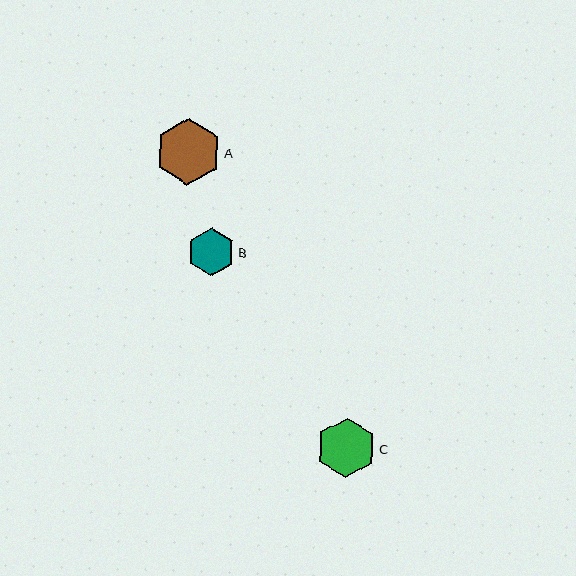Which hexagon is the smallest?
Hexagon B is the smallest with a size of approximately 47 pixels.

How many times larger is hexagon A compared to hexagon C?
Hexagon A is approximately 1.1 times the size of hexagon C.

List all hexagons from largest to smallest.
From largest to smallest: A, C, B.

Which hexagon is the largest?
Hexagon A is the largest with a size of approximately 67 pixels.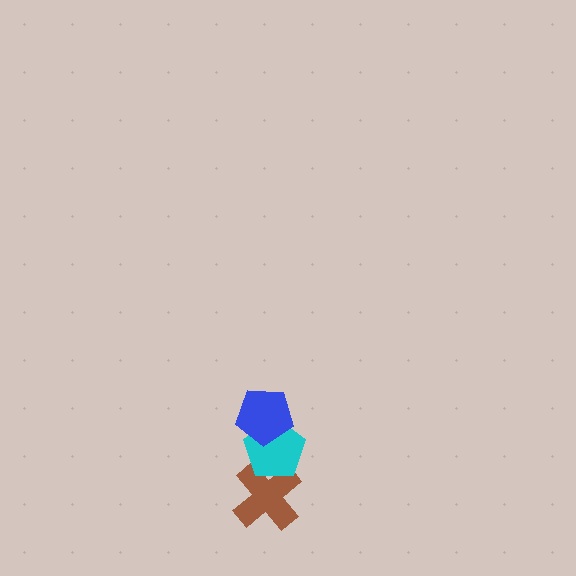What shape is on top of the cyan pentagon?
The blue pentagon is on top of the cyan pentagon.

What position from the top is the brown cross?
The brown cross is 3rd from the top.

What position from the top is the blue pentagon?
The blue pentagon is 1st from the top.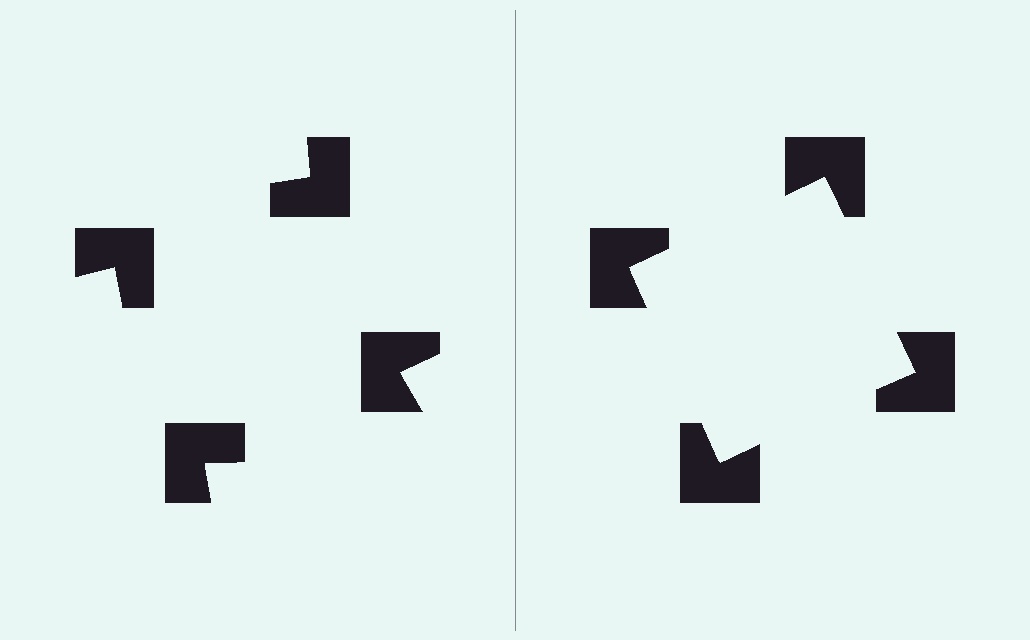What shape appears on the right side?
An illusory square.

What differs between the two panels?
The notched squares are positioned identically on both sides; only the wedge orientations differ. On the right they align to a square; on the left they are misaligned.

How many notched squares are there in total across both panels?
8 — 4 on each side.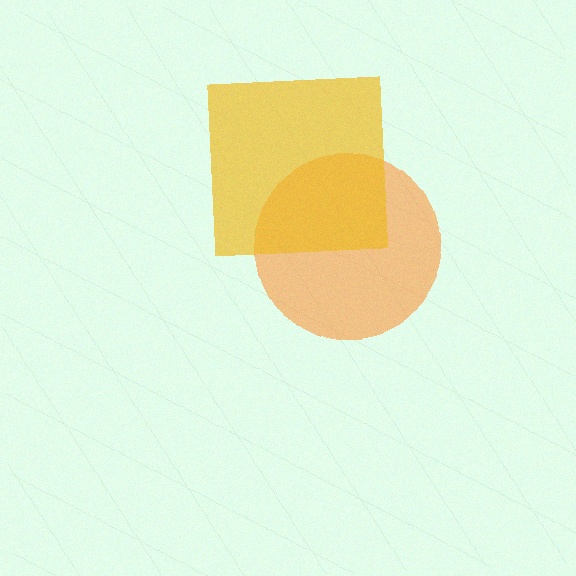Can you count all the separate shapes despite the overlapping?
Yes, there are 2 separate shapes.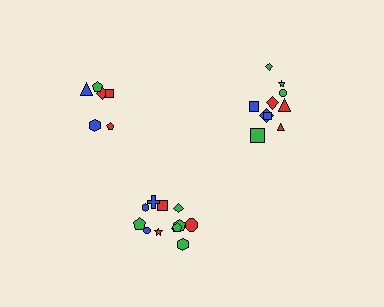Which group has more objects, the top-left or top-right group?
The top-right group.